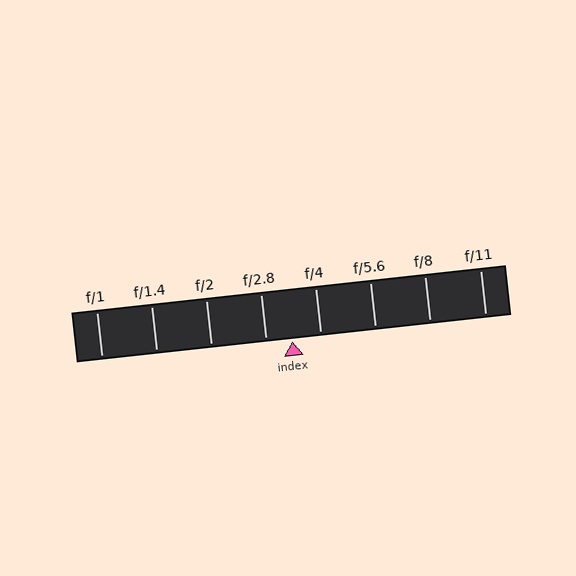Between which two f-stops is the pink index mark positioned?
The index mark is between f/2.8 and f/4.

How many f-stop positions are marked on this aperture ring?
There are 8 f-stop positions marked.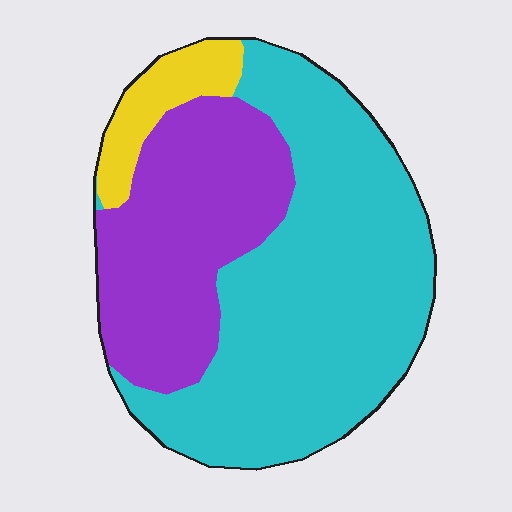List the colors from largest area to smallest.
From largest to smallest: cyan, purple, yellow.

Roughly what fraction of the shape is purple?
Purple covers 33% of the shape.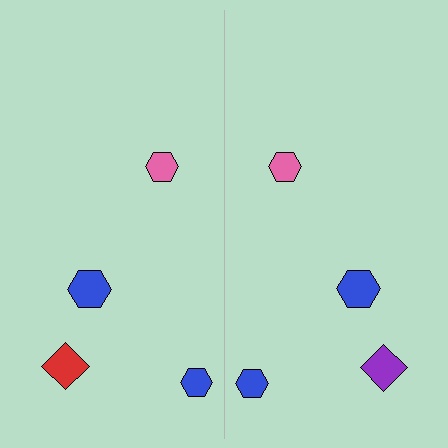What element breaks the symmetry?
The purple diamond on the right side breaks the symmetry — its mirror counterpart is red.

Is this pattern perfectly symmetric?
No, the pattern is not perfectly symmetric. The purple diamond on the right side breaks the symmetry — its mirror counterpart is red.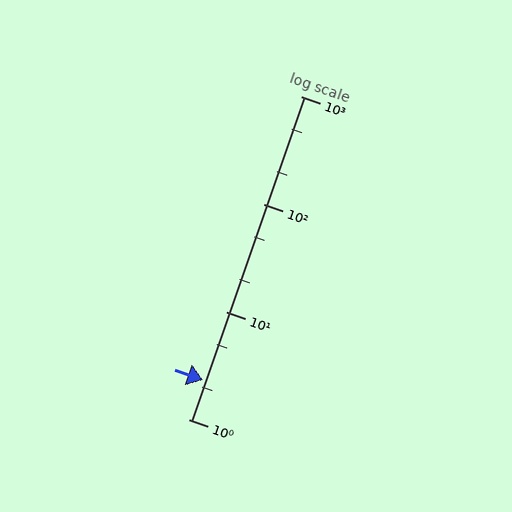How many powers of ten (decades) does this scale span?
The scale spans 3 decades, from 1 to 1000.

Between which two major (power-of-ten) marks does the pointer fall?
The pointer is between 1 and 10.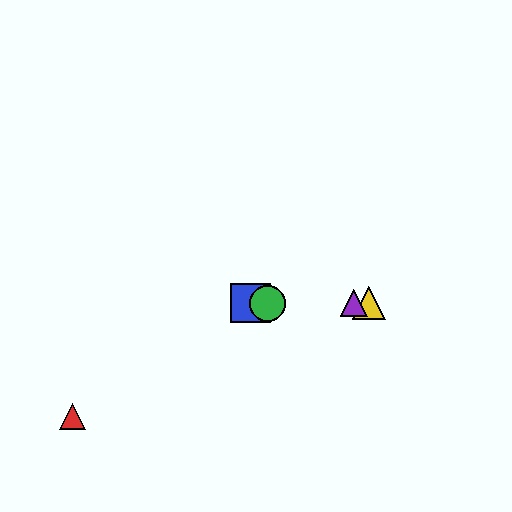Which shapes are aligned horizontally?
The blue square, the green circle, the yellow triangle, the purple triangle are aligned horizontally.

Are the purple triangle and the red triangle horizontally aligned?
No, the purple triangle is at y≈303 and the red triangle is at y≈417.